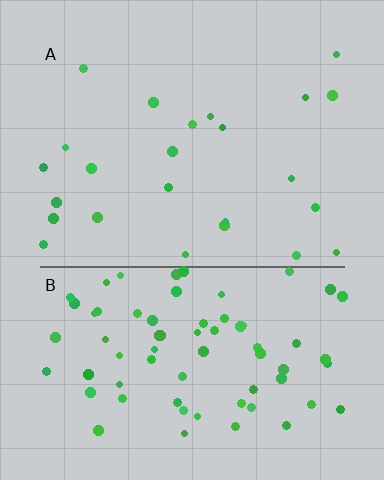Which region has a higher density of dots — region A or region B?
B (the bottom).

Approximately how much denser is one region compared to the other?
Approximately 2.9× — region B over region A.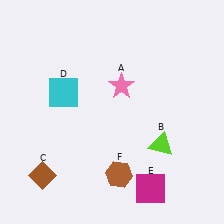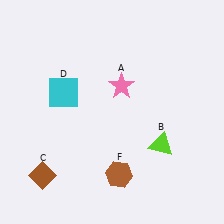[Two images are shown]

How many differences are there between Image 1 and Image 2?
There is 1 difference between the two images.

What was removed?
The magenta square (E) was removed in Image 2.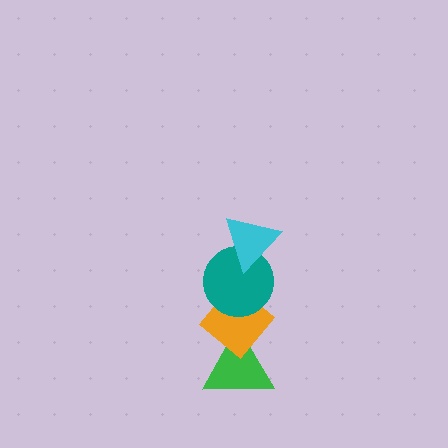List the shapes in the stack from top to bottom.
From top to bottom: the cyan triangle, the teal circle, the orange diamond, the green triangle.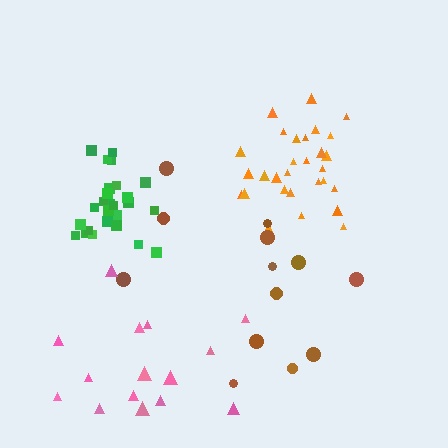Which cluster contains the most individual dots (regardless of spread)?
Orange (29).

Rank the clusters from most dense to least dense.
green, orange, pink, brown.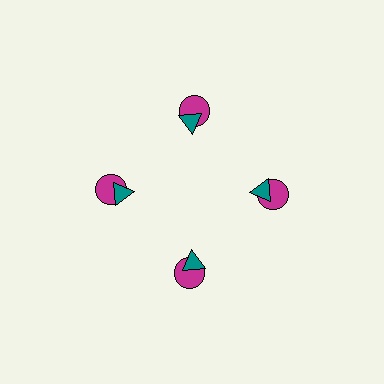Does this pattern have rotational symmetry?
Yes, this pattern has 4-fold rotational symmetry. It looks the same after rotating 90 degrees around the center.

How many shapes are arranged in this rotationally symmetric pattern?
There are 8 shapes, arranged in 4 groups of 2.